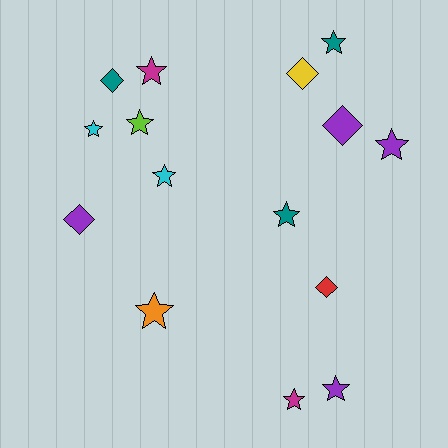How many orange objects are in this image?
There is 1 orange object.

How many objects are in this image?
There are 15 objects.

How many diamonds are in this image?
There are 5 diamonds.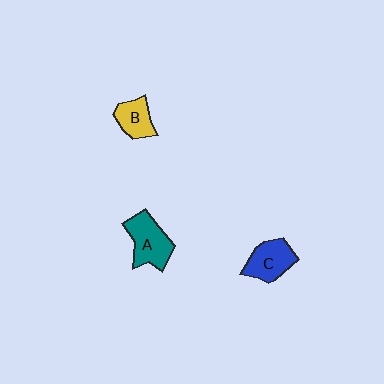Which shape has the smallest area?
Shape B (yellow).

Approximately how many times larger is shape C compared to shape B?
Approximately 1.3 times.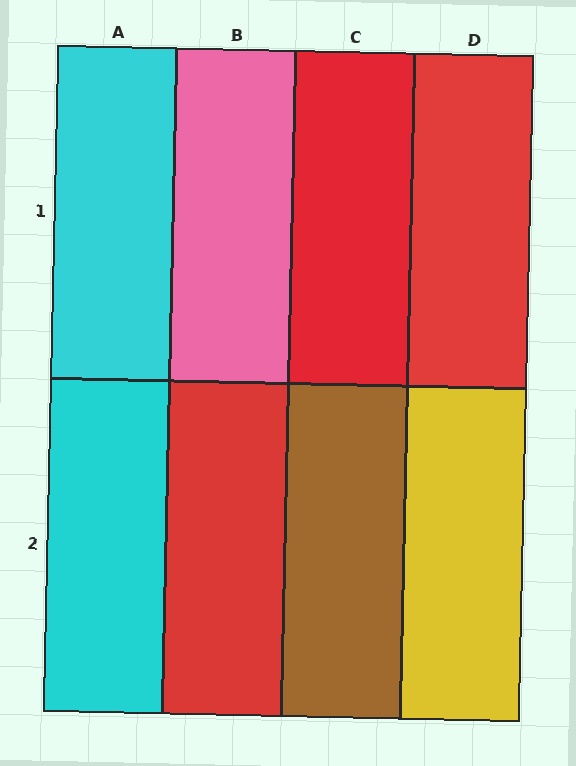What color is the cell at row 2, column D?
Yellow.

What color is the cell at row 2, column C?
Brown.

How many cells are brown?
1 cell is brown.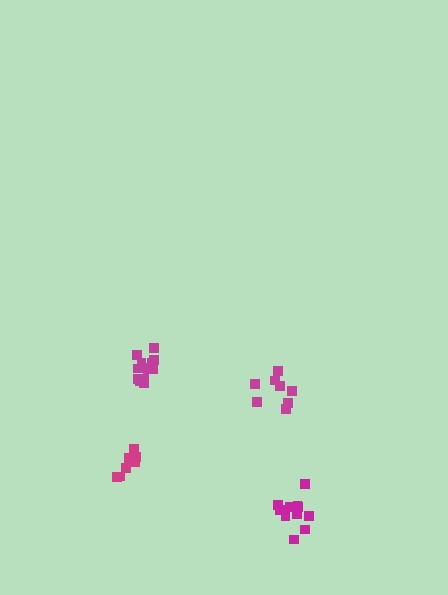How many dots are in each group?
Group 1: 13 dots, Group 2: 7 dots, Group 3: 8 dots, Group 4: 11 dots (39 total).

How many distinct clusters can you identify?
There are 4 distinct clusters.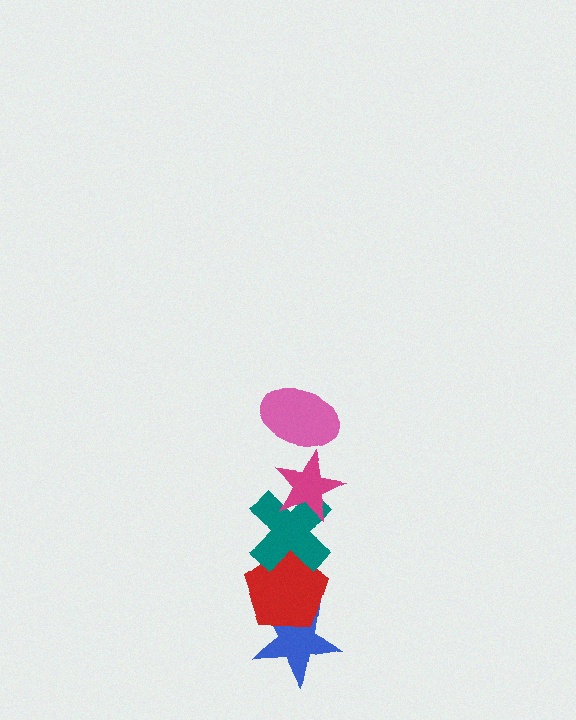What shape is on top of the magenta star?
The pink ellipse is on top of the magenta star.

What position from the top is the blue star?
The blue star is 5th from the top.